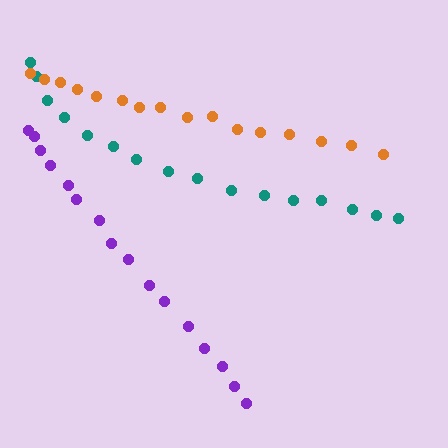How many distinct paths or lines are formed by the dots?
There are 3 distinct paths.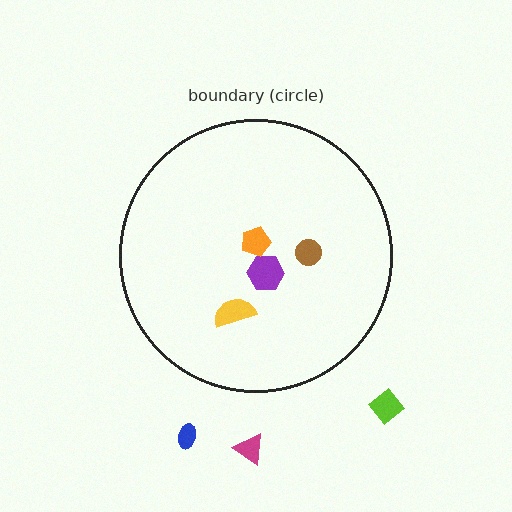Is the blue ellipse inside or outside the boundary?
Outside.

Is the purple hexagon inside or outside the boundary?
Inside.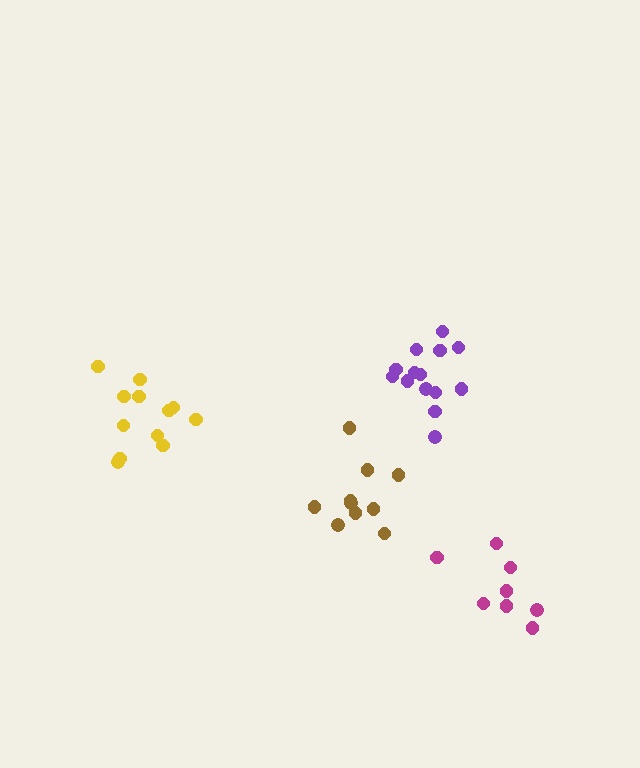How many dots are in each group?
Group 1: 10 dots, Group 2: 8 dots, Group 3: 14 dots, Group 4: 12 dots (44 total).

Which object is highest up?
The purple cluster is topmost.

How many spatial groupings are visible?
There are 4 spatial groupings.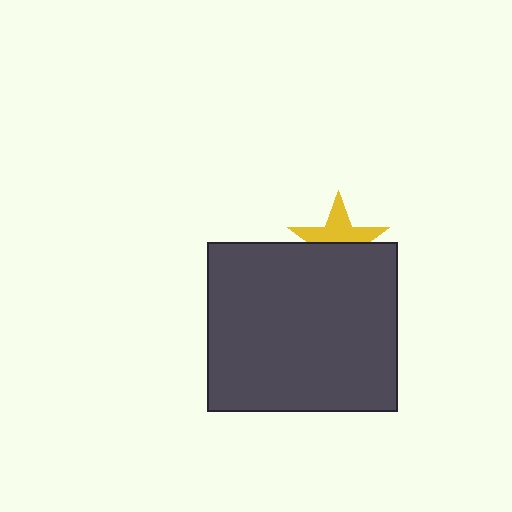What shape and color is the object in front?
The object in front is a dark gray rectangle.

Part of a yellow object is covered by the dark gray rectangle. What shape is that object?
It is a star.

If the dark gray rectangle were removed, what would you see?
You would see the complete yellow star.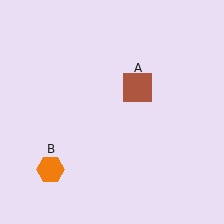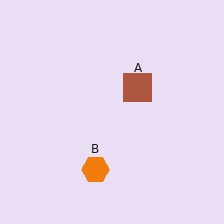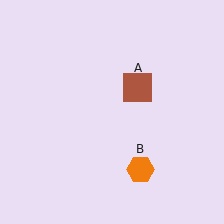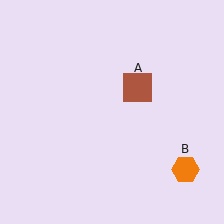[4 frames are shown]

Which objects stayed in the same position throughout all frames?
Brown square (object A) remained stationary.